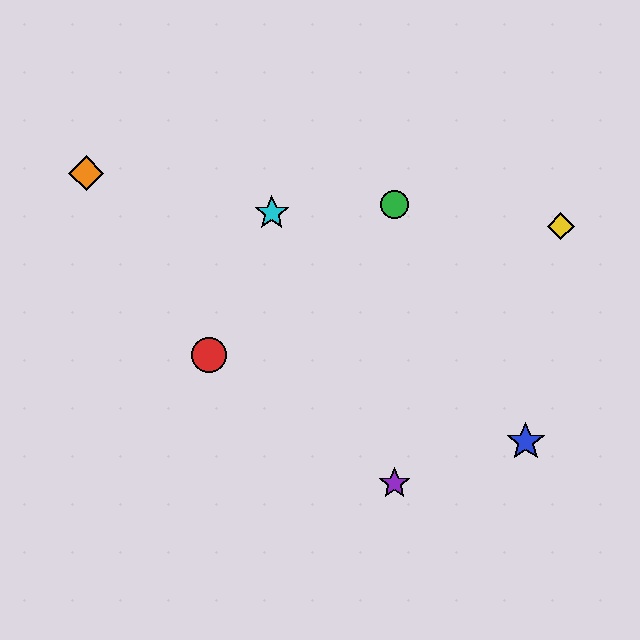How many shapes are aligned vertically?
2 shapes (the green circle, the purple star) are aligned vertically.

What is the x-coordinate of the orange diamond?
The orange diamond is at x≈86.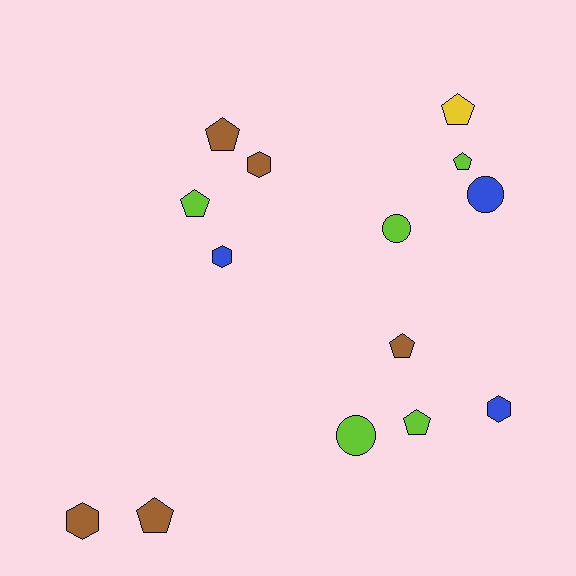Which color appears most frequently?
Lime, with 5 objects.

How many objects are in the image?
There are 14 objects.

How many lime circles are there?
There are 2 lime circles.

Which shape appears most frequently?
Pentagon, with 7 objects.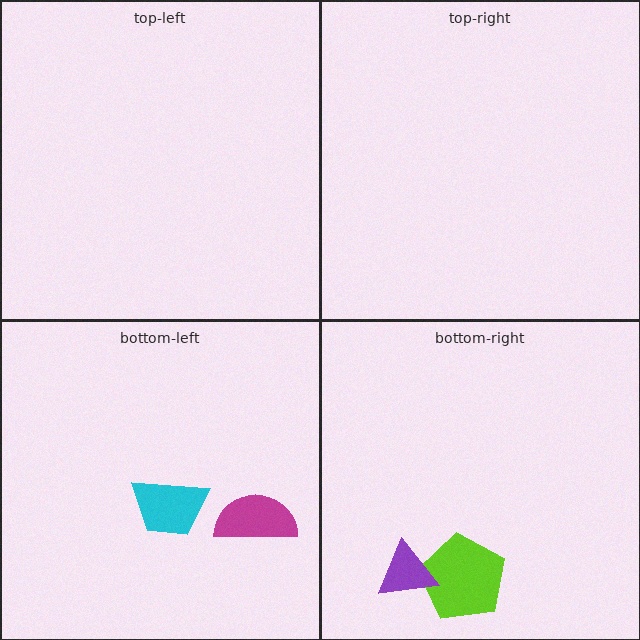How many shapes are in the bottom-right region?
2.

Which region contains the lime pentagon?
The bottom-right region.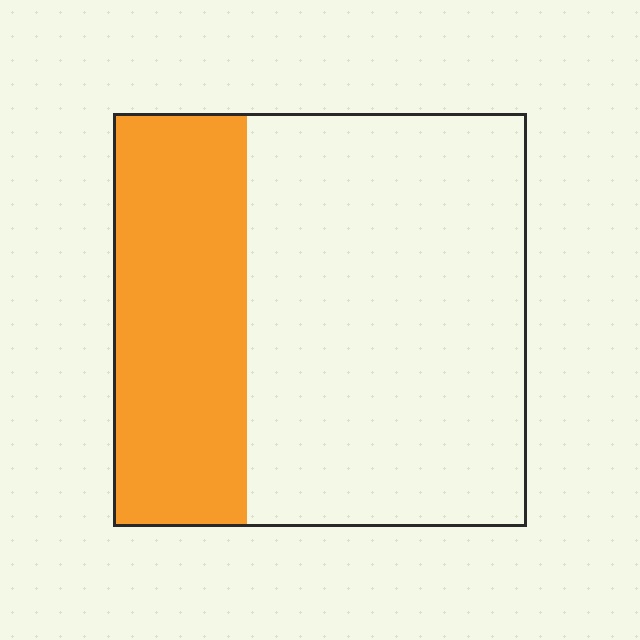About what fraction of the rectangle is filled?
About one third (1/3).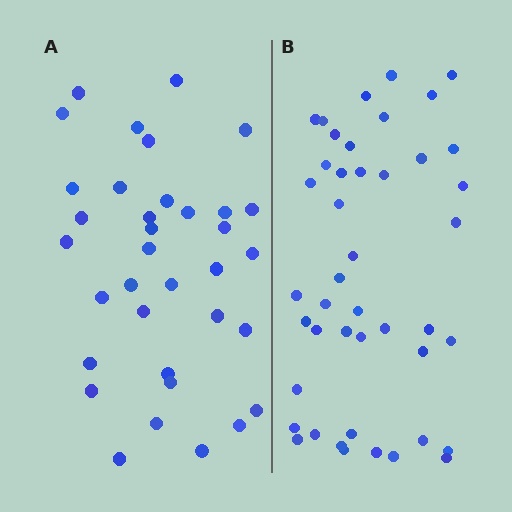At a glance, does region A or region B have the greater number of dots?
Region B (the right region) has more dots.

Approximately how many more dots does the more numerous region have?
Region B has roughly 8 or so more dots than region A.